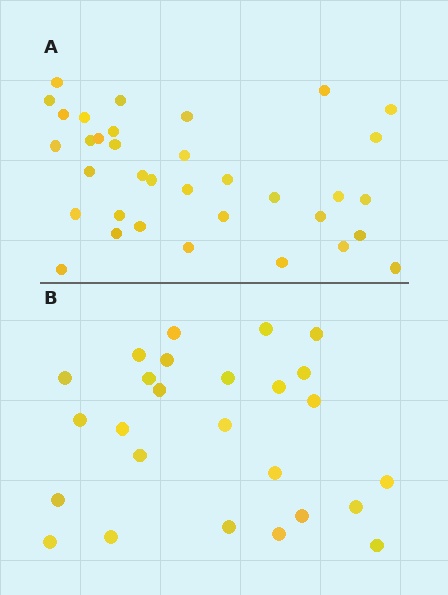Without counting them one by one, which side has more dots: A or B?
Region A (the top region) has more dots.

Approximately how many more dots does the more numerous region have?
Region A has roughly 8 or so more dots than region B.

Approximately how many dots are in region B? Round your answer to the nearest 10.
About 30 dots. (The exact count is 26, which rounds to 30.)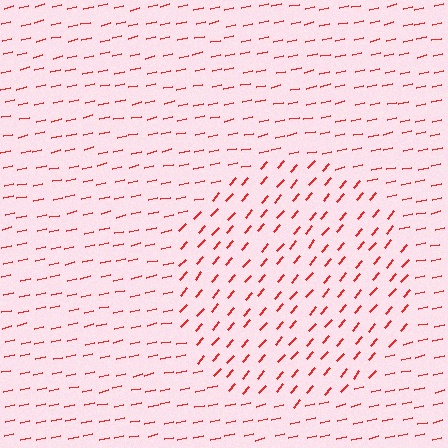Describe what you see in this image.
The image is filled with small red line segments. A circle region in the image has lines oriented differently from the surrounding lines, creating a visible texture boundary.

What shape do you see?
I see a circle.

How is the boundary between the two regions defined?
The boundary is defined purely by a change in line orientation (approximately 37 degrees difference). All lines are the same color and thickness.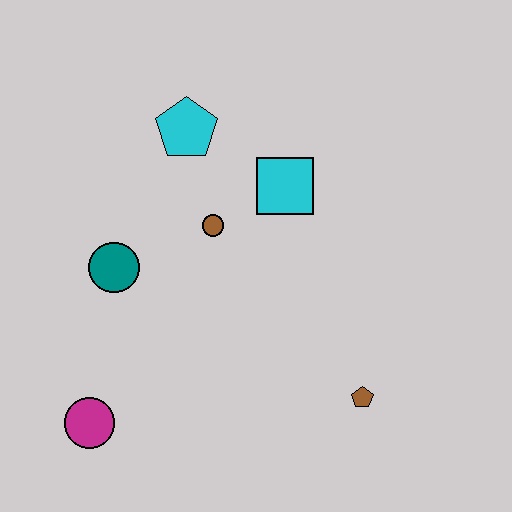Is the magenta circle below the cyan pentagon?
Yes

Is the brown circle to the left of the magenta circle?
No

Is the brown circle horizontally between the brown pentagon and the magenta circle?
Yes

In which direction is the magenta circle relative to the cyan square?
The magenta circle is below the cyan square.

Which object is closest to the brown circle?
The cyan square is closest to the brown circle.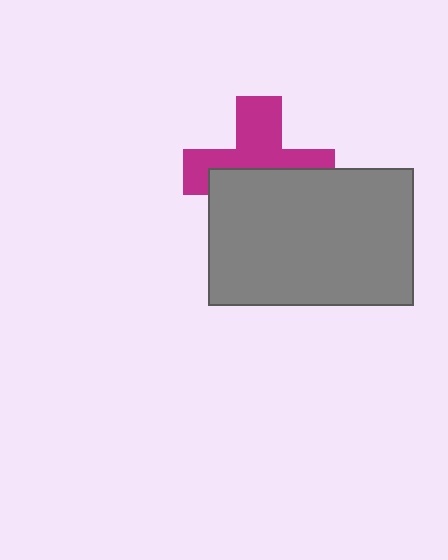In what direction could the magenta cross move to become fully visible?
The magenta cross could move up. That would shift it out from behind the gray rectangle entirely.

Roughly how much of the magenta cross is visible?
About half of it is visible (roughly 50%).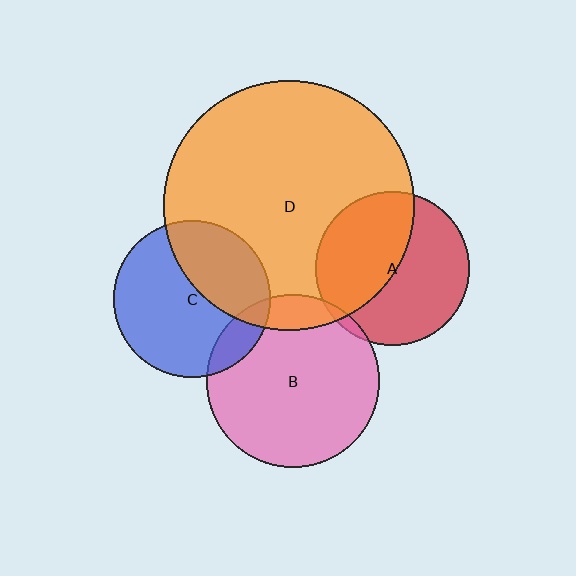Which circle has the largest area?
Circle D (orange).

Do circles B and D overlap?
Yes.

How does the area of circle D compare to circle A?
Approximately 2.6 times.